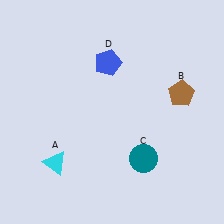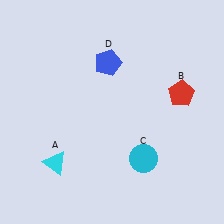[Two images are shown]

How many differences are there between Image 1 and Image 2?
There are 2 differences between the two images.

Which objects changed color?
B changed from brown to red. C changed from teal to cyan.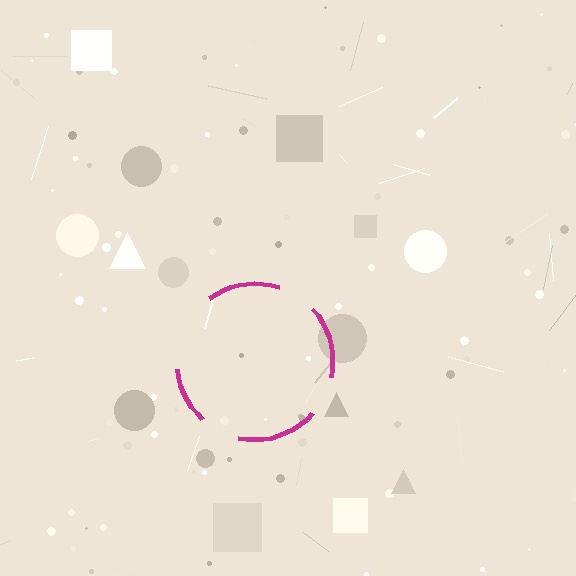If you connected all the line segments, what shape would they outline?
They would outline a circle.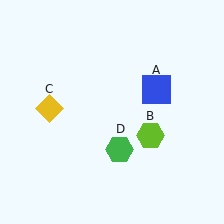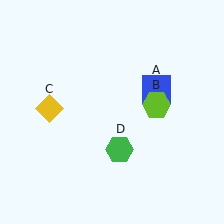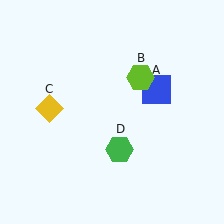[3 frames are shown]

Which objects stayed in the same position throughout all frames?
Blue square (object A) and yellow diamond (object C) and green hexagon (object D) remained stationary.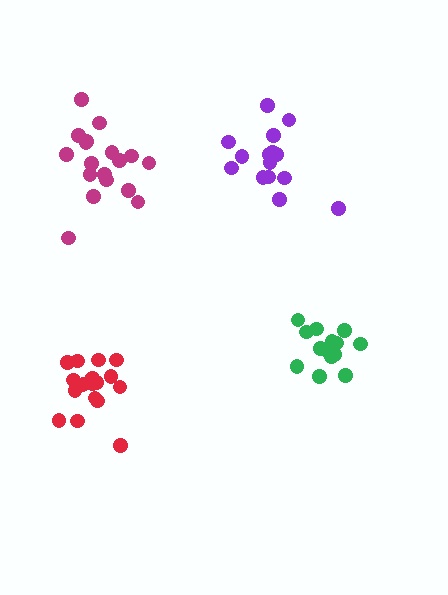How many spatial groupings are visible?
There are 4 spatial groupings.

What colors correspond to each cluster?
The clusters are colored: red, green, magenta, purple.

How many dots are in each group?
Group 1: 18 dots, Group 2: 15 dots, Group 3: 18 dots, Group 4: 15 dots (66 total).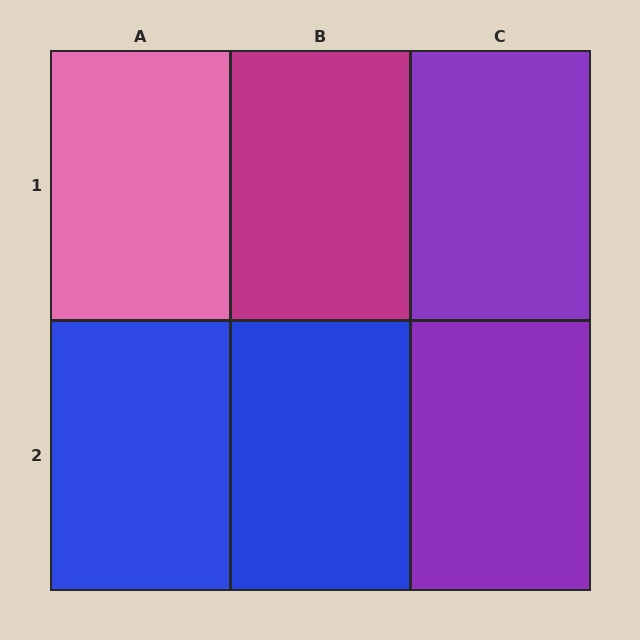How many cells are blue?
2 cells are blue.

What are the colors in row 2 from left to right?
Blue, blue, purple.